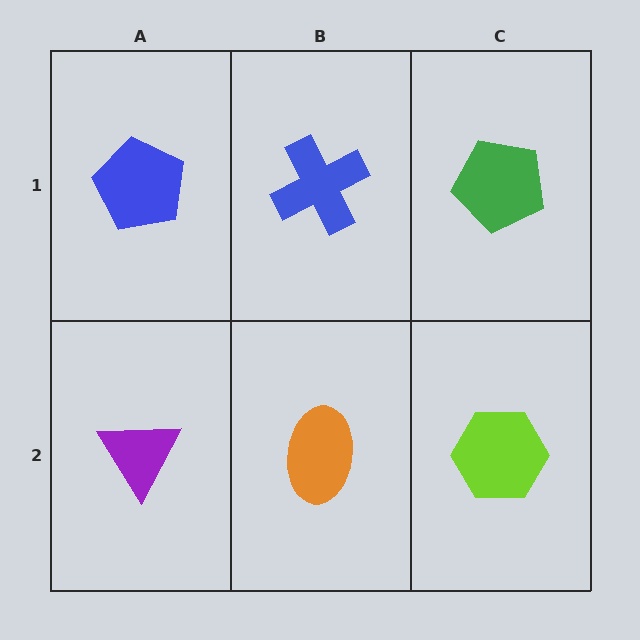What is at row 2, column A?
A purple triangle.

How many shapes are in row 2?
3 shapes.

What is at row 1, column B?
A blue cross.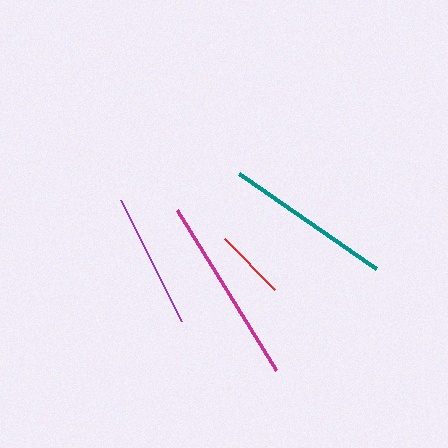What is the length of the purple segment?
The purple segment is approximately 135 pixels long.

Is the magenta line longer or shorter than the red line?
The magenta line is longer than the red line.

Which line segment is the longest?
The magenta line is the longest at approximately 188 pixels.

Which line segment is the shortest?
The red line is the shortest at approximately 71 pixels.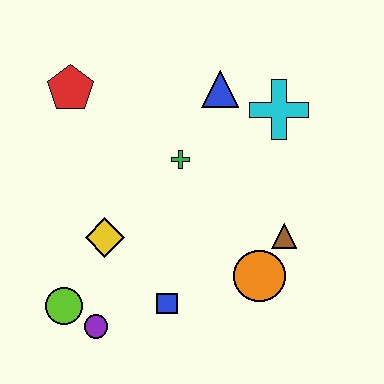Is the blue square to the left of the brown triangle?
Yes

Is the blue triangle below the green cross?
No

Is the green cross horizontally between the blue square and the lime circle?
No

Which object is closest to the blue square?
The purple circle is closest to the blue square.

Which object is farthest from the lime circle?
The cyan cross is farthest from the lime circle.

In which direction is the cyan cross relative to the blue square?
The cyan cross is above the blue square.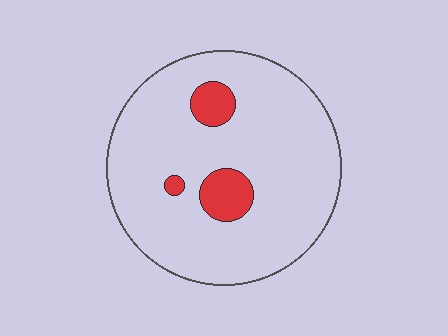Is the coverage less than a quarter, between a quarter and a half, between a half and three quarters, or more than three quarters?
Less than a quarter.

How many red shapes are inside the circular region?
3.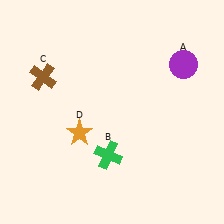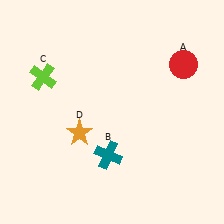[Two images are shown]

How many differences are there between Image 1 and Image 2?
There are 3 differences between the two images.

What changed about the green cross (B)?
In Image 1, B is green. In Image 2, it changed to teal.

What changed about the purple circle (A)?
In Image 1, A is purple. In Image 2, it changed to red.